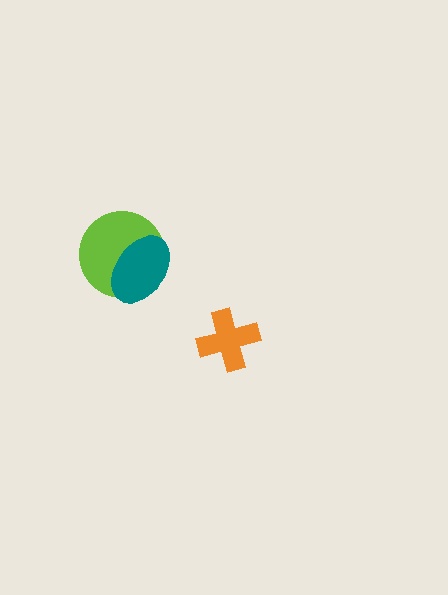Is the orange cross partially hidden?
No, no other shape covers it.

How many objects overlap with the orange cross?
0 objects overlap with the orange cross.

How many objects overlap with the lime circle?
1 object overlaps with the lime circle.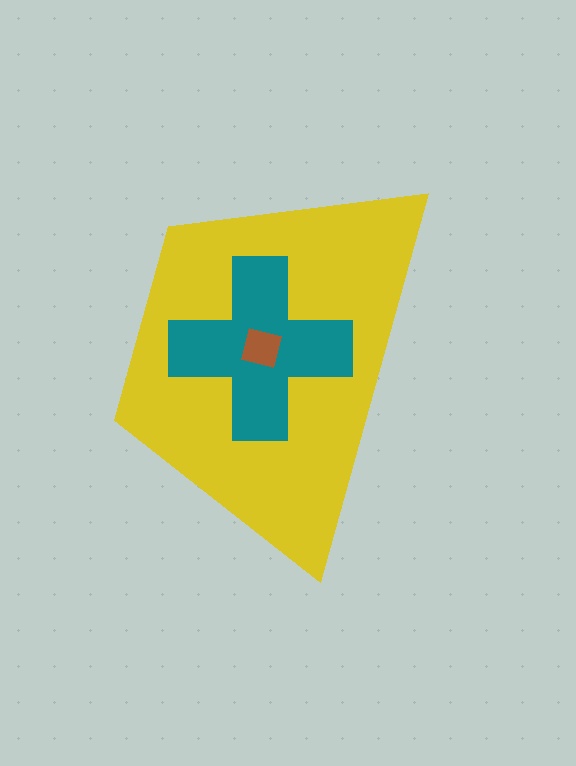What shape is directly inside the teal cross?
The brown square.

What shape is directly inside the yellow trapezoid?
The teal cross.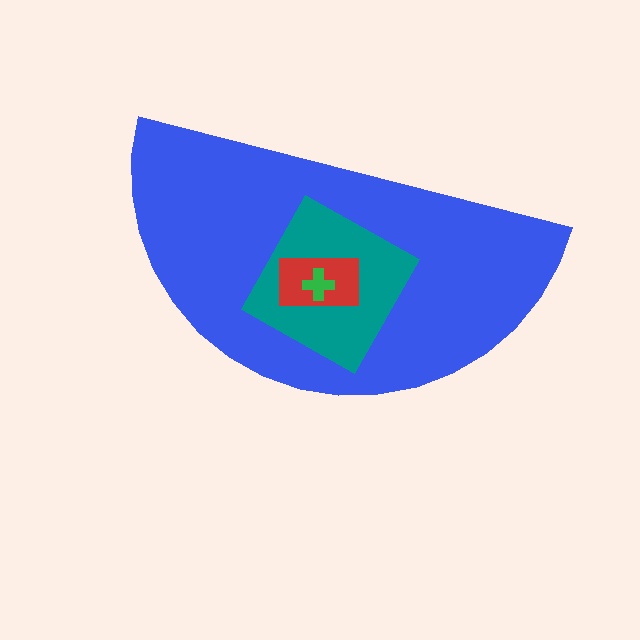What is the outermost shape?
The blue semicircle.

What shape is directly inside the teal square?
The red rectangle.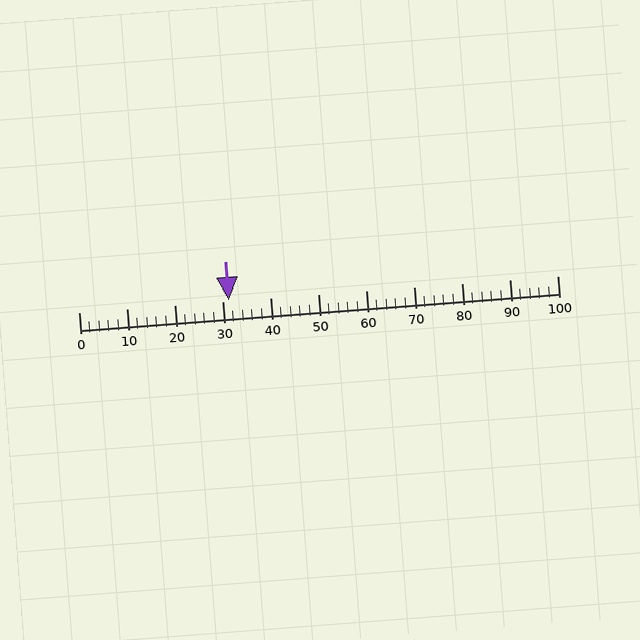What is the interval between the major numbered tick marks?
The major tick marks are spaced 10 units apart.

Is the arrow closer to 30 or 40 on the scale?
The arrow is closer to 30.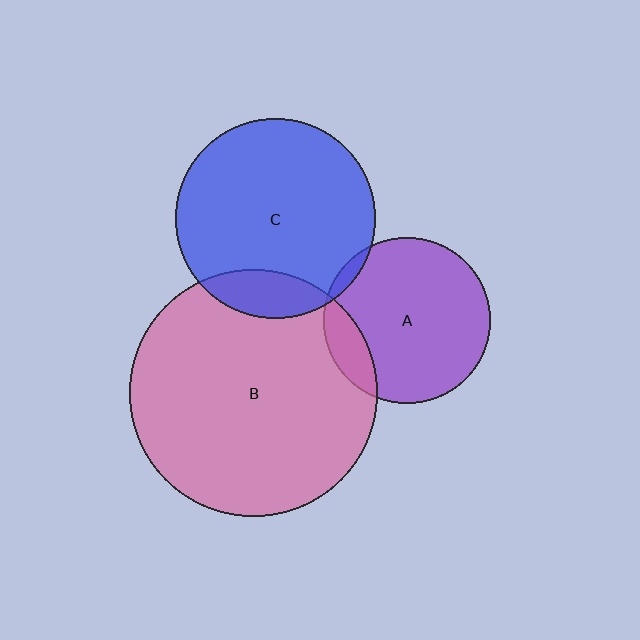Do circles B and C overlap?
Yes.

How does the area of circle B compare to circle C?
Approximately 1.5 times.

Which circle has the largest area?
Circle B (pink).